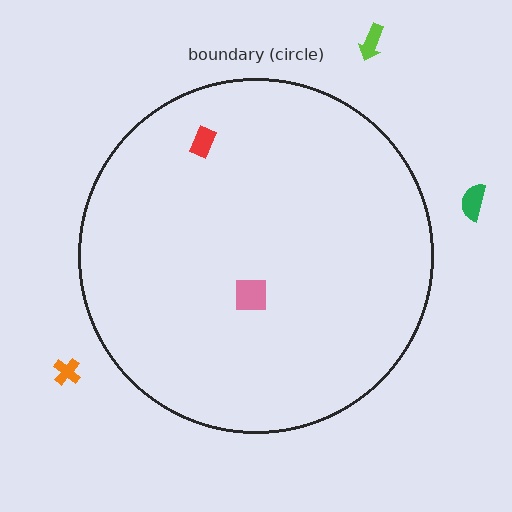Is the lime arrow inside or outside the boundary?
Outside.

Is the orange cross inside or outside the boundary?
Outside.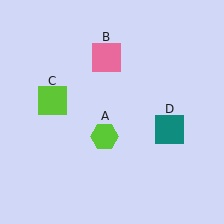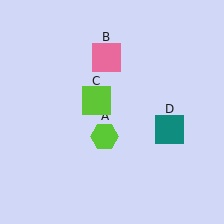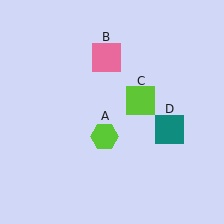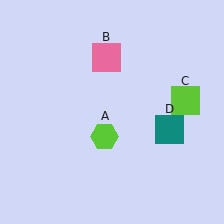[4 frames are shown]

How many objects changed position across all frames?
1 object changed position: lime square (object C).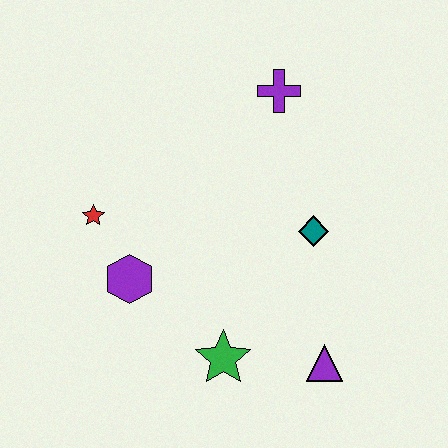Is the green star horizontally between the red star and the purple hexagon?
No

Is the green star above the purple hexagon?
No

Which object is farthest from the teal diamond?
The red star is farthest from the teal diamond.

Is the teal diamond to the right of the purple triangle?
No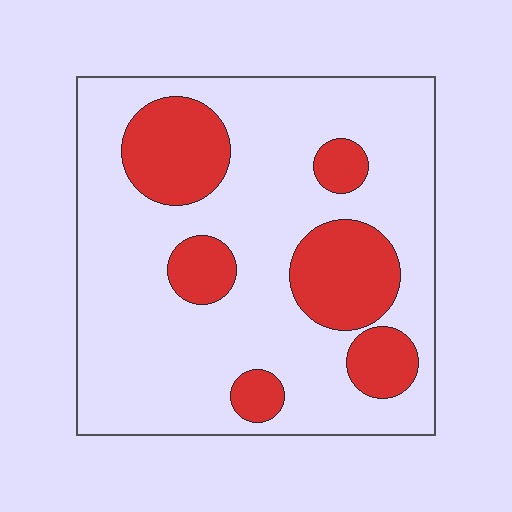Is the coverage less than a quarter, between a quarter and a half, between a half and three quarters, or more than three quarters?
Less than a quarter.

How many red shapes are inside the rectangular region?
6.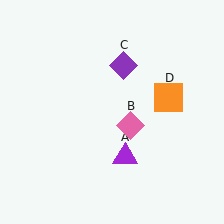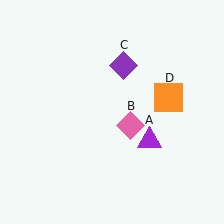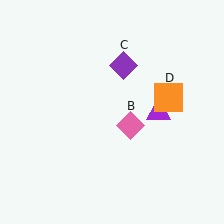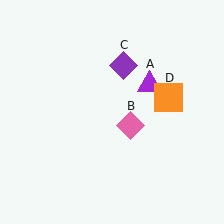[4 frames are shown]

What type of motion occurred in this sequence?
The purple triangle (object A) rotated counterclockwise around the center of the scene.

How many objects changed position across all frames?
1 object changed position: purple triangle (object A).